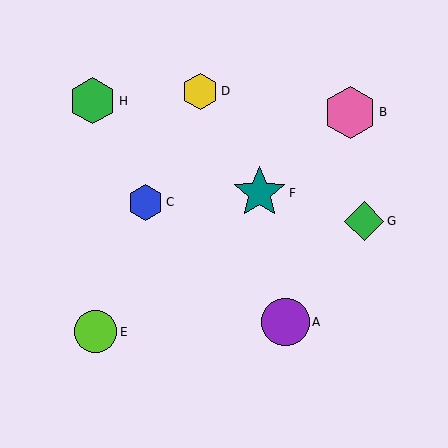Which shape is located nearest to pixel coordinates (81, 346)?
The lime circle (labeled E) at (96, 332) is nearest to that location.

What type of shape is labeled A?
Shape A is a purple circle.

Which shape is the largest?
The pink hexagon (labeled B) is the largest.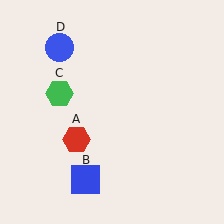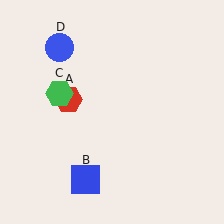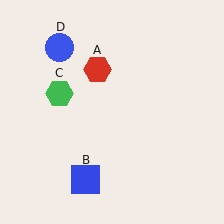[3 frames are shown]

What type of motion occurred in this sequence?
The red hexagon (object A) rotated clockwise around the center of the scene.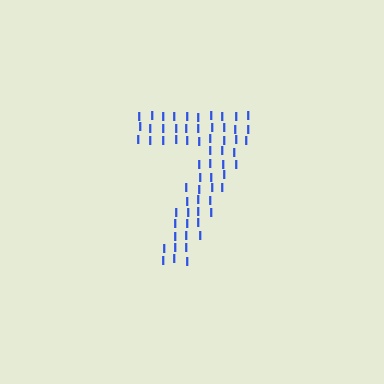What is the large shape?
The large shape is the digit 7.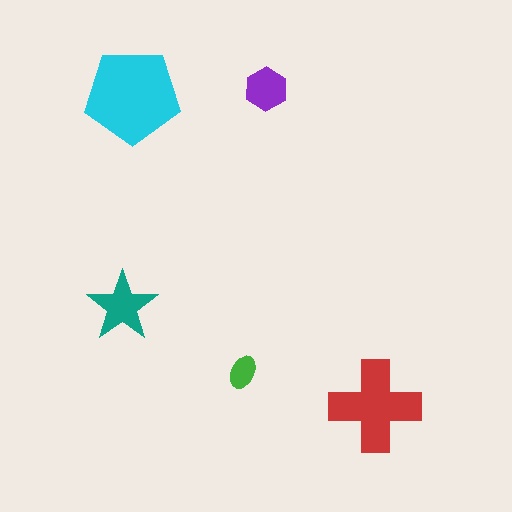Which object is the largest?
The cyan pentagon.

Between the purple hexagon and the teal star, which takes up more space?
The teal star.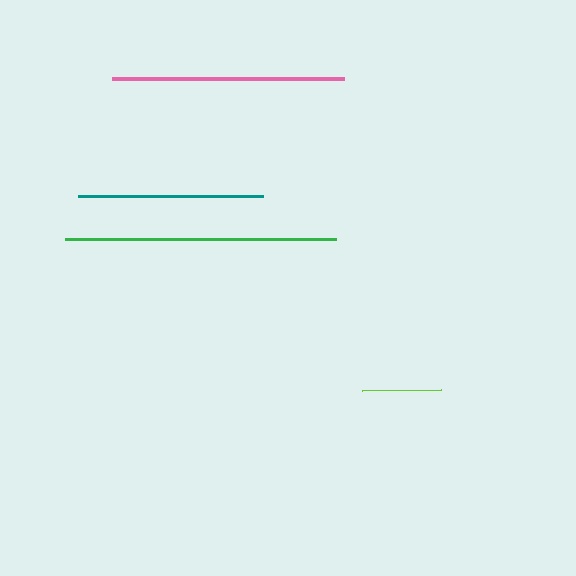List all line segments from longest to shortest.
From longest to shortest: green, pink, teal, lime.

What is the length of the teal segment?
The teal segment is approximately 185 pixels long.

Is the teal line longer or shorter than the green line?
The green line is longer than the teal line.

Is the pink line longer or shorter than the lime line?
The pink line is longer than the lime line.